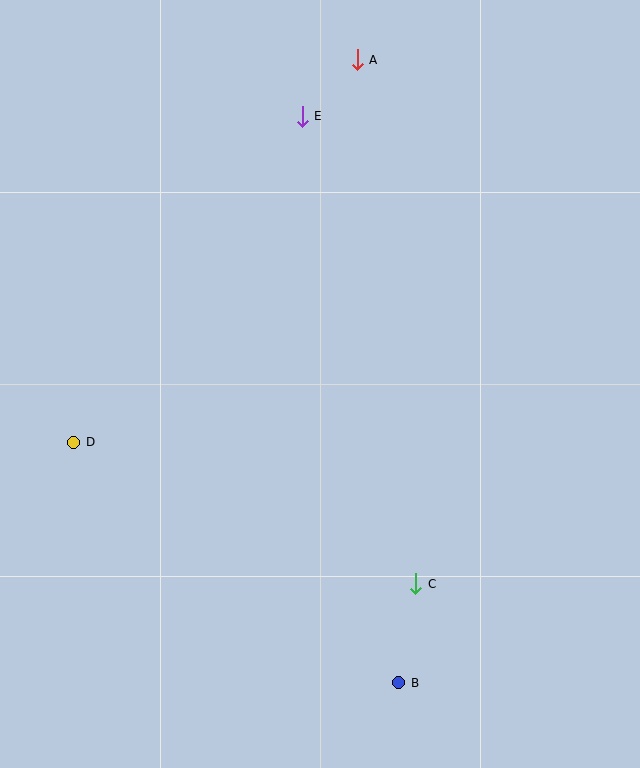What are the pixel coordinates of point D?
Point D is at (74, 442).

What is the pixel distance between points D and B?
The distance between D and B is 405 pixels.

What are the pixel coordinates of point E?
Point E is at (302, 116).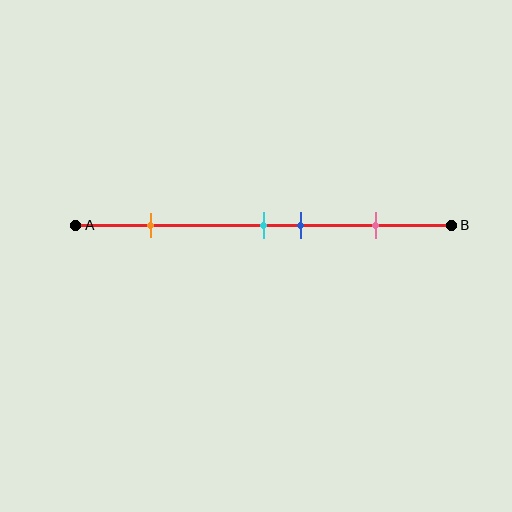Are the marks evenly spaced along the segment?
No, the marks are not evenly spaced.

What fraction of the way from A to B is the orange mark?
The orange mark is approximately 20% (0.2) of the way from A to B.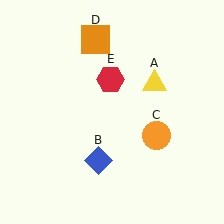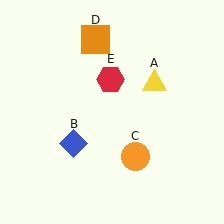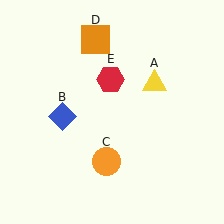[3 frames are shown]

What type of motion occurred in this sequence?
The blue diamond (object B), orange circle (object C) rotated clockwise around the center of the scene.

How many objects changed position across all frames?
2 objects changed position: blue diamond (object B), orange circle (object C).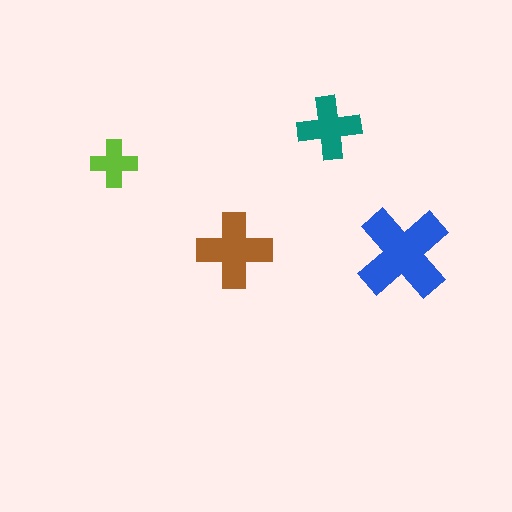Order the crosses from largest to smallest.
the blue one, the brown one, the teal one, the lime one.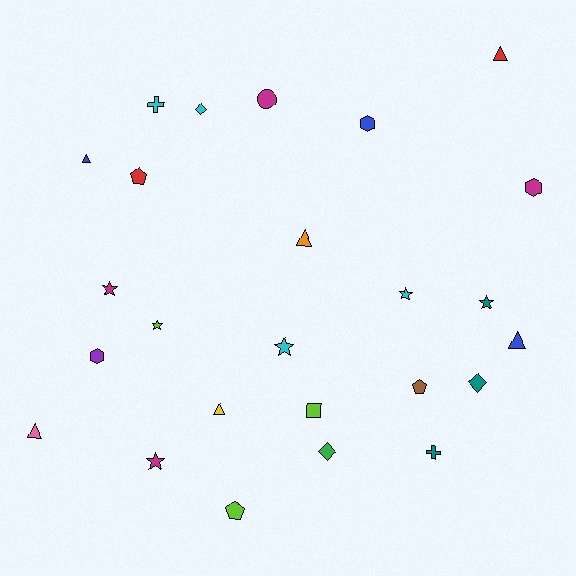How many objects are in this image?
There are 25 objects.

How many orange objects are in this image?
There is 1 orange object.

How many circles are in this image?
There is 1 circle.